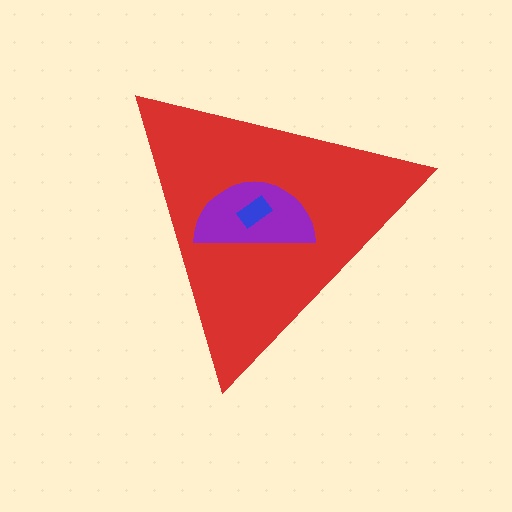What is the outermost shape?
The red triangle.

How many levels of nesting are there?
3.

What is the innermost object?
The blue rectangle.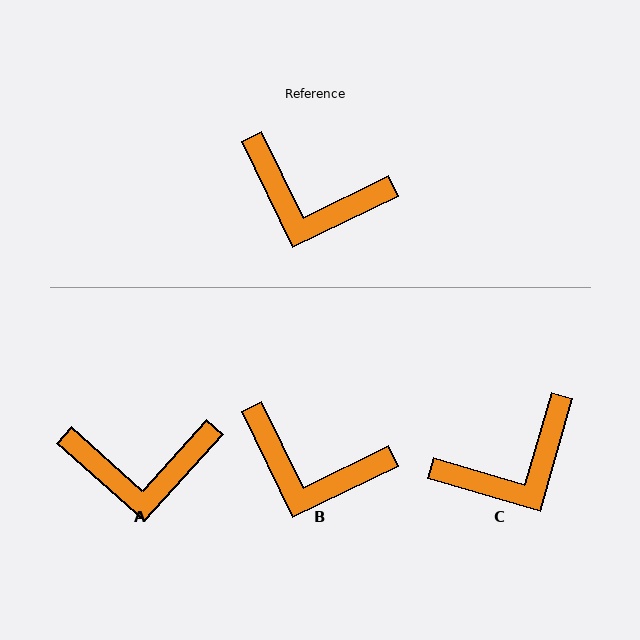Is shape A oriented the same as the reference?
No, it is off by about 22 degrees.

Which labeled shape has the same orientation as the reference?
B.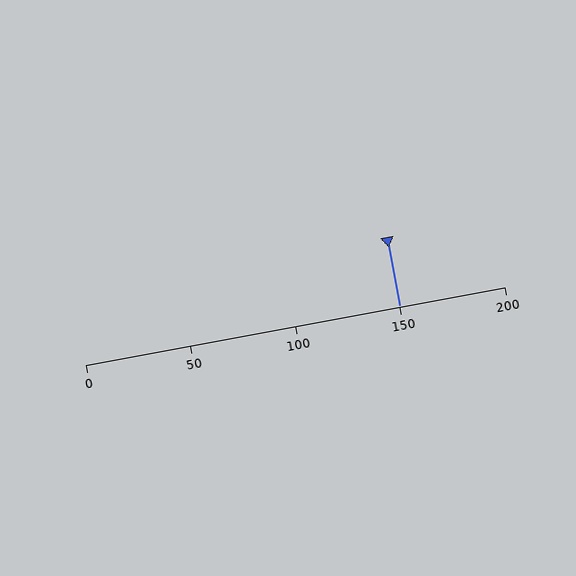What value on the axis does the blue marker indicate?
The marker indicates approximately 150.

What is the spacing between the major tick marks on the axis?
The major ticks are spaced 50 apart.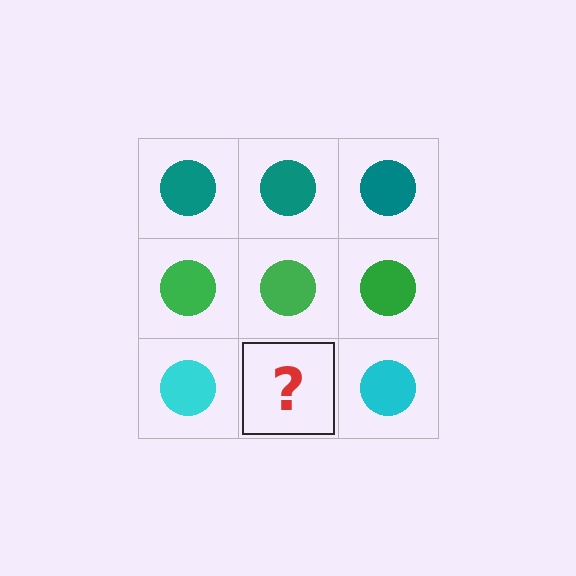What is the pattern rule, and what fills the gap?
The rule is that each row has a consistent color. The gap should be filled with a cyan circle.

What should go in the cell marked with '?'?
The missing cell should contain a cyan circle.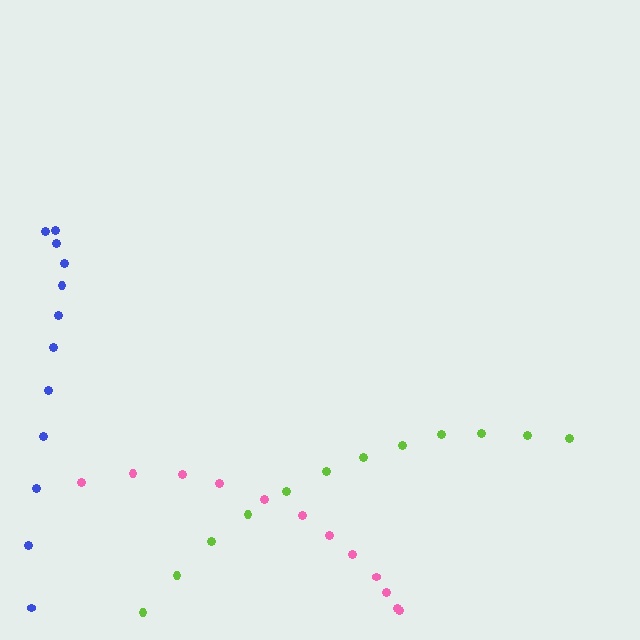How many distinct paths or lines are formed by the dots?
There are 3 distinct paths.